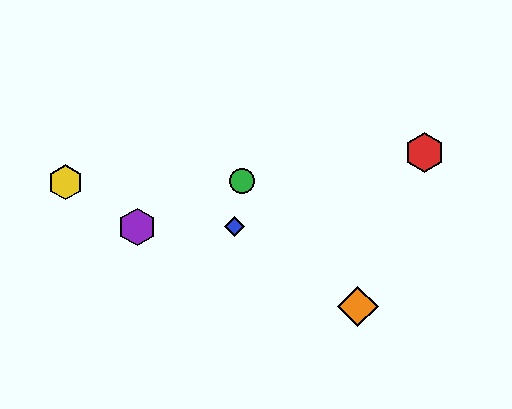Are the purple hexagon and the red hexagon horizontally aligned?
No, the purple hexagon is at y≈227 and the red hexagon is at y≈153.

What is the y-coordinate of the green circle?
The green circle is at y≈181.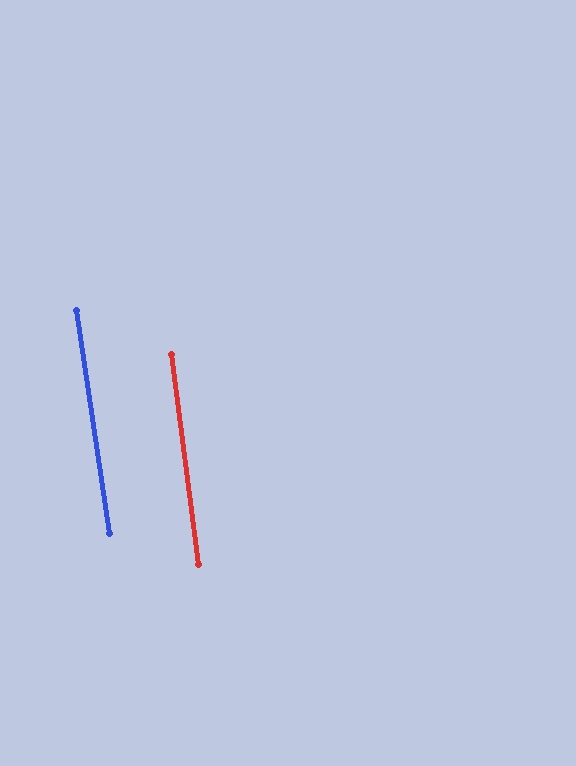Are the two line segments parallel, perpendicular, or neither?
Parallel — their directions differ by only 0.9°.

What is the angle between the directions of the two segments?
Approximately 1 degree.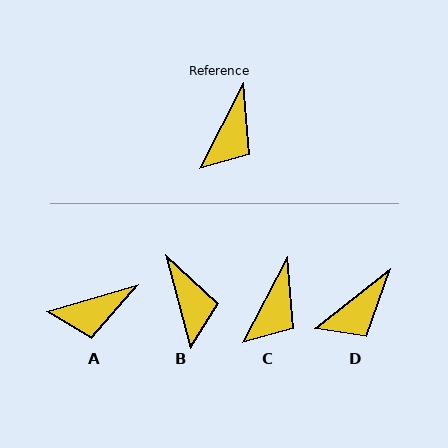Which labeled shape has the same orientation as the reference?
C.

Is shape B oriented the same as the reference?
No, it is off by about 43 degrees.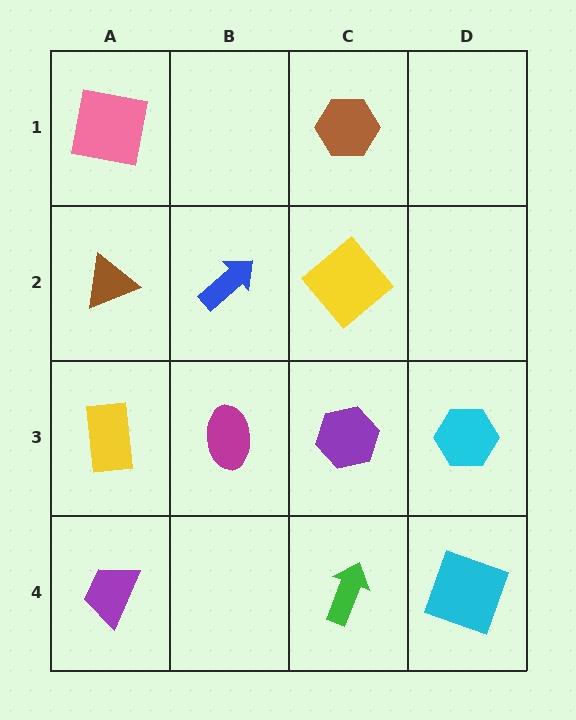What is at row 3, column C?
A purple hexagon.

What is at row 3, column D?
A cyan hexagon.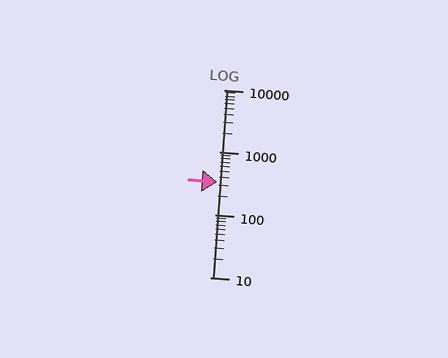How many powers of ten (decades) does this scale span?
The scale spans 3 decades, from 10 to 10000.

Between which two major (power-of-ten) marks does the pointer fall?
The pointer is between 100 and 1000.